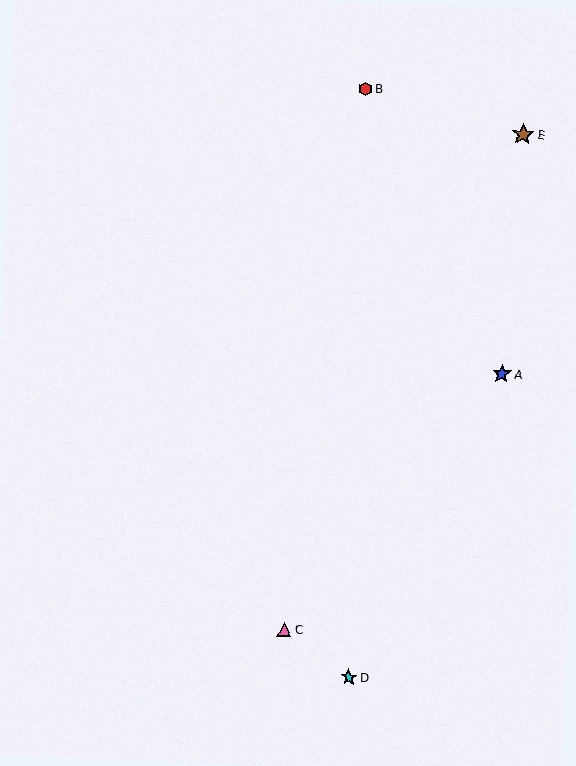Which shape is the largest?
The brown star (labeled E) is the largest.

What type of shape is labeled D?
Shape D is a cyan star.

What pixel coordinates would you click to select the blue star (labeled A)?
Click at (502, 374) to select the blue star A.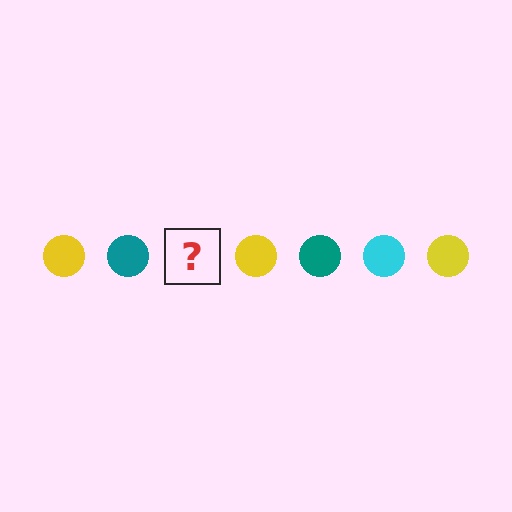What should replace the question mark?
The question mark should be replaced with a cyan circle.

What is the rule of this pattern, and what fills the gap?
The rule is that the pattern cycles through yellow, teal, cyan circles. The gap should be filled with a cyan circle.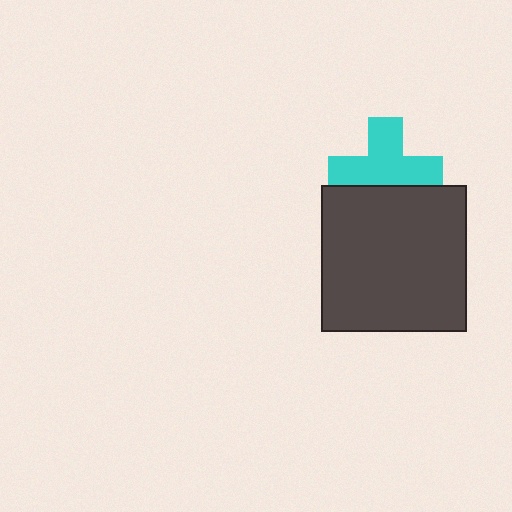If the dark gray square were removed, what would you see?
You would see the complete cyan cross.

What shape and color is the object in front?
The object in front is a dark gray square.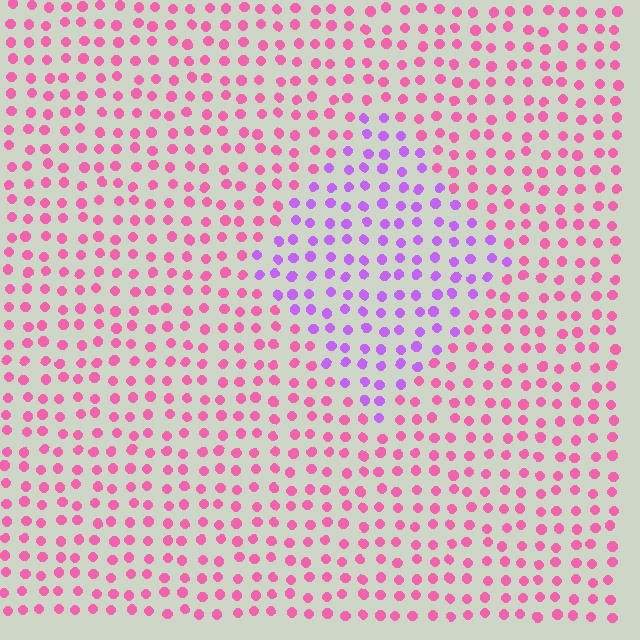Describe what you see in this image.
The image is filled with small pink elements in a uniform arrangement. A diamond-shaped region is visible where the elements are tinted to a slightly different hue, forming a subtle color boundary.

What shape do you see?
I see a diamond.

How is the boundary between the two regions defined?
The boundary is defined purely by a slight shift in hue (about 48 degrees). Spacing, size, and orientation are identical on both sides.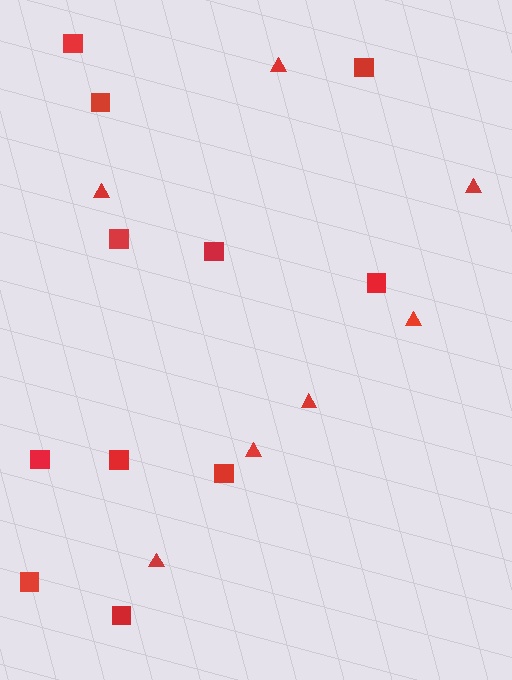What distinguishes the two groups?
There are 2 groups: one group of squares (11) and one group of triangles (7).